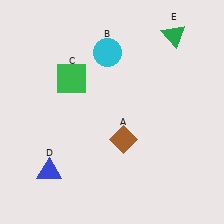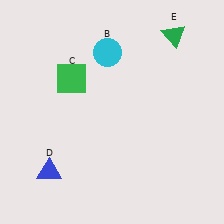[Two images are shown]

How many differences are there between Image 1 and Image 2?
There is 1 difference between the two images.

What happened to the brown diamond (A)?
The brown diamond (A) was removed in Image 2. It was in the bottom-right area of Image 1.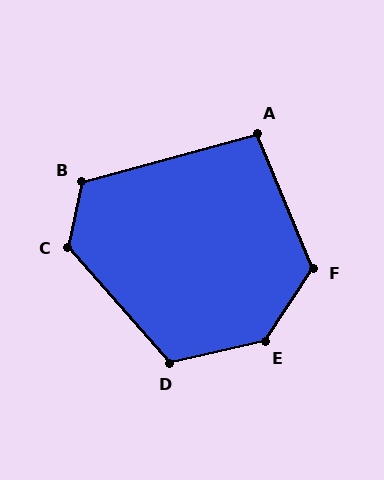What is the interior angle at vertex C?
Approximately 126 degrees (obtuse).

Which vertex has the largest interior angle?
E, at approximately 137 degrees.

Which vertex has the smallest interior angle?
A, at approximately 97 degrees.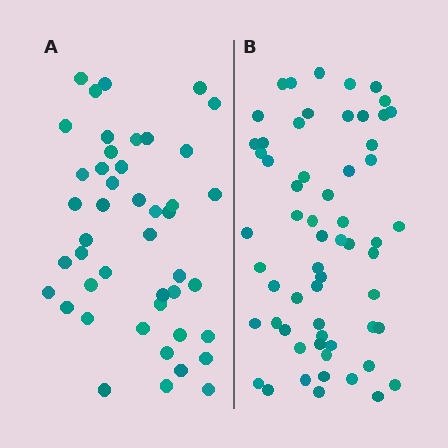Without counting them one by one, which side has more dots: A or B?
Region B (the right region) has more dots.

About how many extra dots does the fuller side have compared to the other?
Region B has approximately 15 more dots than region A.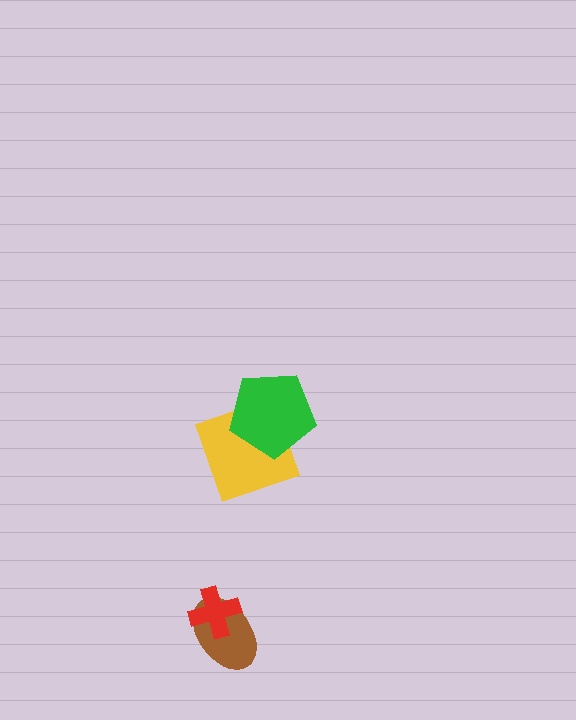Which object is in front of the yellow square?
The green pentagon is in front of the yellow square.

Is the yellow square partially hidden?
Yes, it is partially covered by another shape.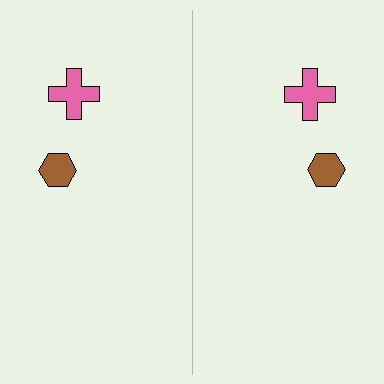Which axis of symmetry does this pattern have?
The pattern has a vertical axis of symmetry running through the center of the image.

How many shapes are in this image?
There are 4 shapes in this image.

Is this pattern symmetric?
Yes, this pattern has bilateral (reflection) symmetry.